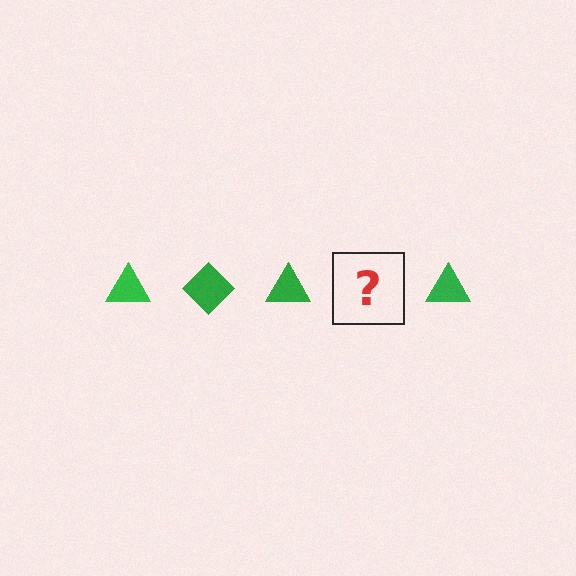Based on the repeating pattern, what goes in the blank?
The blank should be a green diamond.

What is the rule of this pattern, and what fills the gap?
The rule is that the pattern cycles through triangle, diamond shapes in green. The gap should be filled with a green diamond.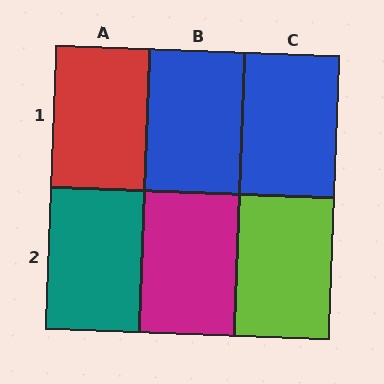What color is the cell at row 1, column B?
Blue.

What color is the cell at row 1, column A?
Red.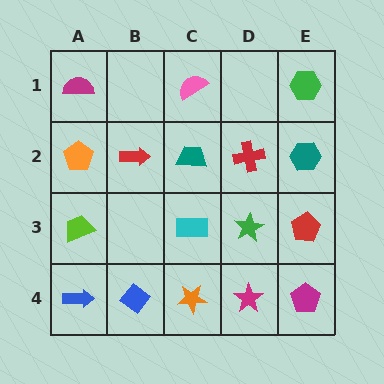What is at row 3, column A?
A lime trapezoid.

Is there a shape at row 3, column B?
No, that cell is empty.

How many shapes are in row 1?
3 shapes.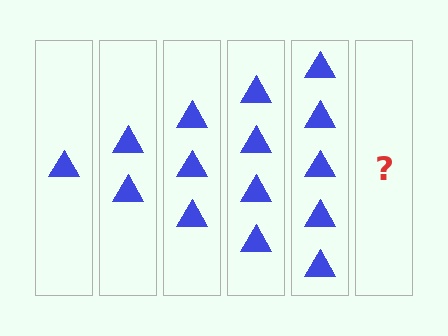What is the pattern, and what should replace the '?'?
The pattern is that each step adds one more triangle. The '?' should be 6 triangles.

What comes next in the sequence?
The next element should be 6 triangles.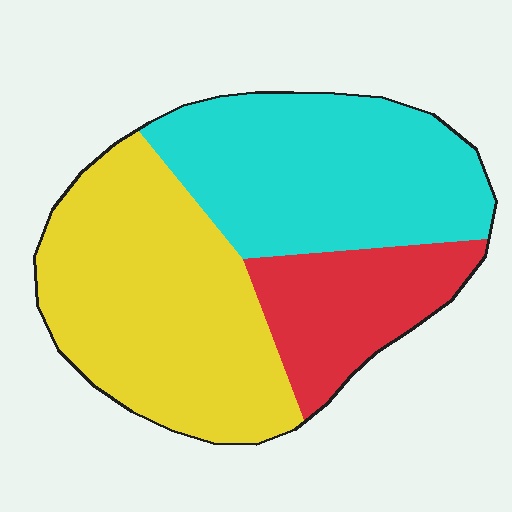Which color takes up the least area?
Red, at roughly 20%.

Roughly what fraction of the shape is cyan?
Cyan takes up between a quarter and a half of the shape.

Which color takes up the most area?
Yellow, at roughly 45%.